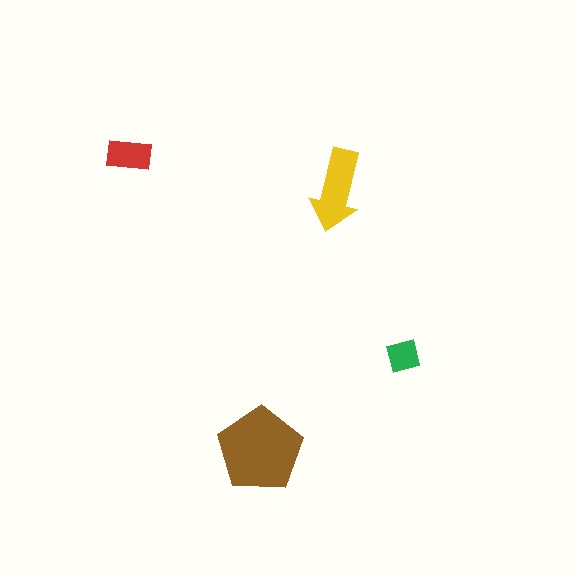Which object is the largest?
The brown pentagon.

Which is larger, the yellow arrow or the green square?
The yellow arrow.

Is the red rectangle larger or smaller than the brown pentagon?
Smaller.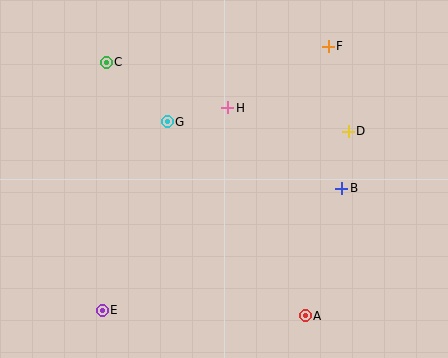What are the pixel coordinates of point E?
Point E is at (102, 310).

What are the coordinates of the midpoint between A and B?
The midpoint between A and B is at (323, 252).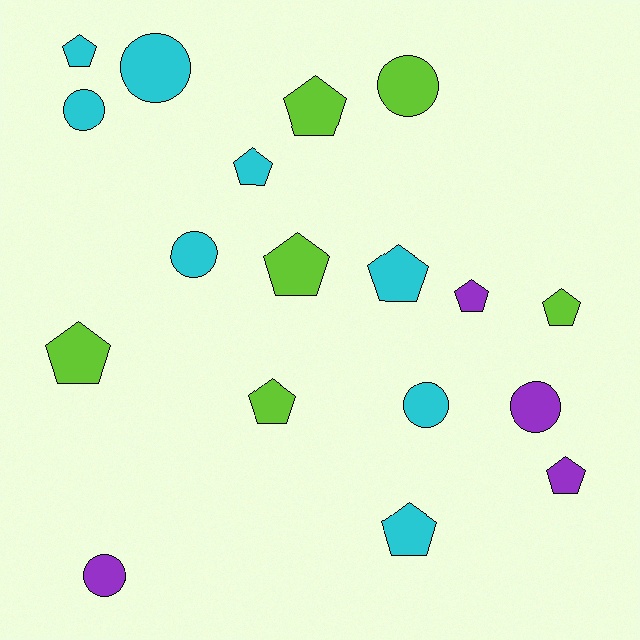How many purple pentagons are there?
There are 2 purple pentagons.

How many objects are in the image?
There are 18 objects.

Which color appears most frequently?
Cyan, with 8 objects.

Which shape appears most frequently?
Pentagon, with 11 objects.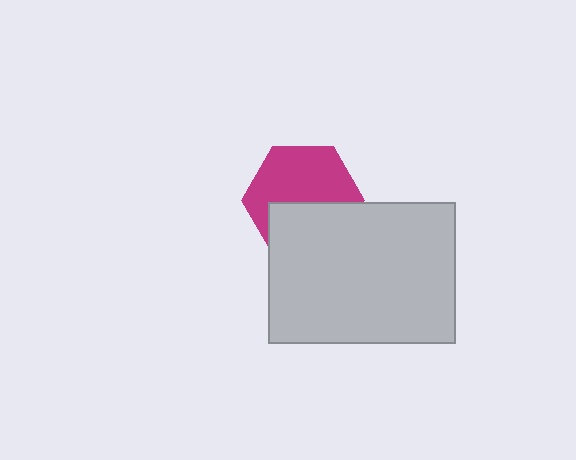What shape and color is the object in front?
The object in front is a light gray rectangle.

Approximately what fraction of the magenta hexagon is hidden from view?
Roughly 42% of the magenta hexagon is hidden behind the light gray rectangle.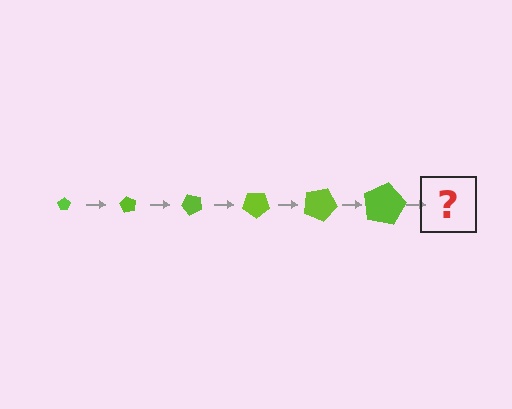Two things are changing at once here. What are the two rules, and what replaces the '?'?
The two rules are that the pentagon grows larger each step and it rotates 60 degrees each step. The '?' should be a pentagon, larger than the previous one and rotated 360 degrees from the start.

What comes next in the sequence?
The next element should be a pentagon, larger than the previous one and rotated 360 degrees from the start.